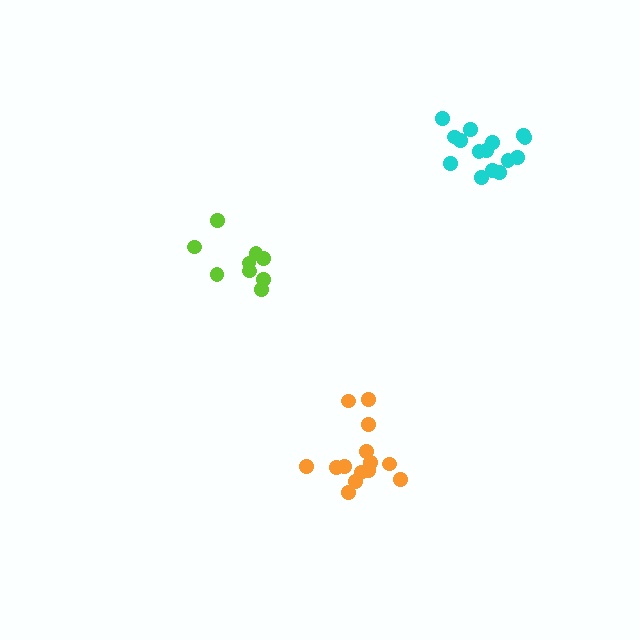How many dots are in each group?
Group 1: 15 dots, Group 2: 14 dots, Group 3: 9 dots (38 total).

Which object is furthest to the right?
The cyan cluster is rightmost.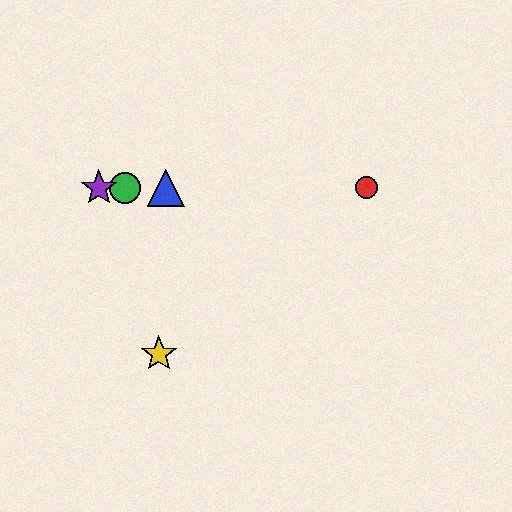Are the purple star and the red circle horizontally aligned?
Yes, both are at y≈188.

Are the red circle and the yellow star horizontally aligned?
No, the red circle is at y≈188 and the yellow star is at y≈354.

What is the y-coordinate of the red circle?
The red circle is at y≈188.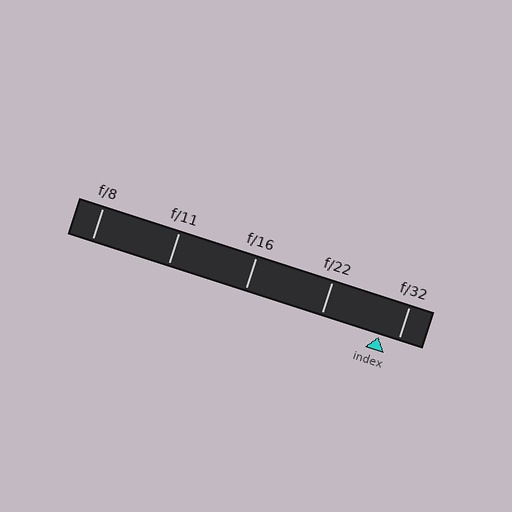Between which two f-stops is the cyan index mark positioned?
The index mark is between f/22 and f/32.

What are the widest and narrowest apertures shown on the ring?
The widest aperture shown is f/8 and the narrowest is f/32.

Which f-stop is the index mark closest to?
The index mark is closest to f/32.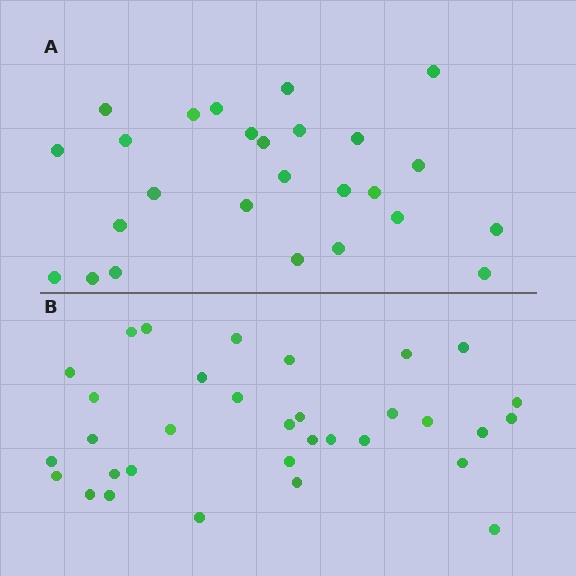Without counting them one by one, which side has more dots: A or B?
Region B (the bottom region) has more dots.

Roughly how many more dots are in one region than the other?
Region B has roughly 8 or so more dots than region A.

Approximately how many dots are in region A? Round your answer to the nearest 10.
About 30 dots. (The exact count is 26, which rounds to 30.)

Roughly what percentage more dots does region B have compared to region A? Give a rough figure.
About 25% more.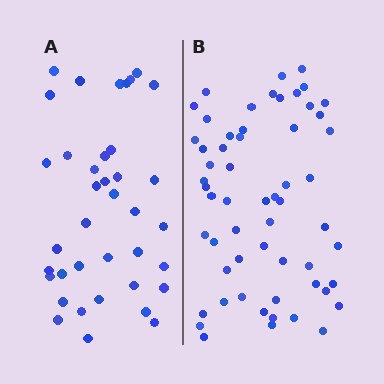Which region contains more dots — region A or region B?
Region B (the right region) has more dots.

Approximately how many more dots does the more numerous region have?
Region B has approximately 20 more dots than region A.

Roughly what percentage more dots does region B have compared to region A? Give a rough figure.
About 55% more.